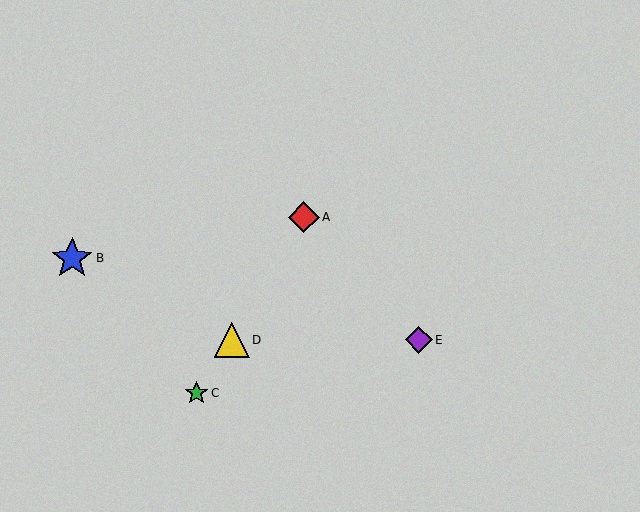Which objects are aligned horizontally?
Objects D, E are aligned horizontally.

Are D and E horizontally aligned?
Yes, both are at y≈340.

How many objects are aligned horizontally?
2 objects (D, E) are aligned horizontally.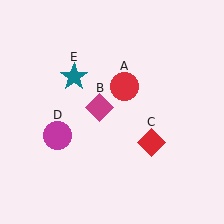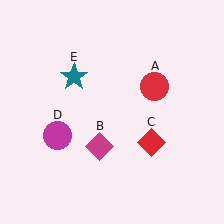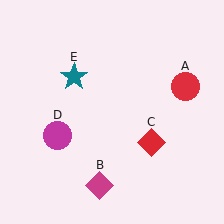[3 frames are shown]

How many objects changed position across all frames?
2 objects changed position: red circle (object A), magenta diamond (object B).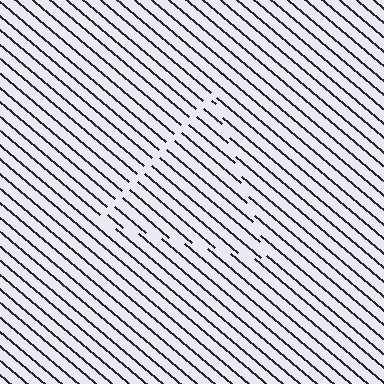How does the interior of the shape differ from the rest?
The interior of the shape contains the same grating, shifted by half a period — the contour is defined by the phase discontinuity where line-ends from the inner and outer gratings abut.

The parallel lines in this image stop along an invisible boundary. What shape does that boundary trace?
An illusory triangle. The interior of the shape contains the same grating, shifted by half a period — the contour is defined by the phase discontinuity where line-ends from the inner and outer gratings abut.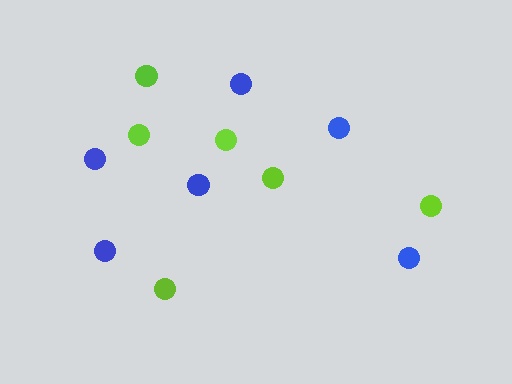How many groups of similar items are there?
There are 2 groups: one group of lime circles (6) and one group of blue circles (6).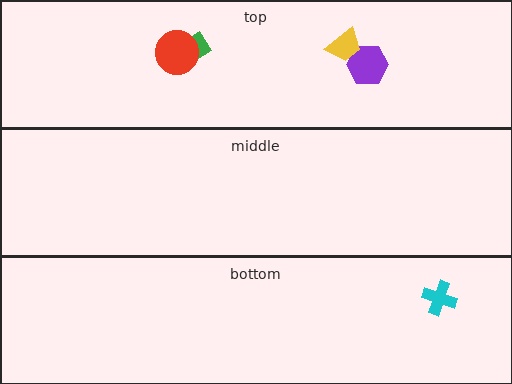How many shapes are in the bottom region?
1.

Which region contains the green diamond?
The top region.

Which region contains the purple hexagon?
The top region.